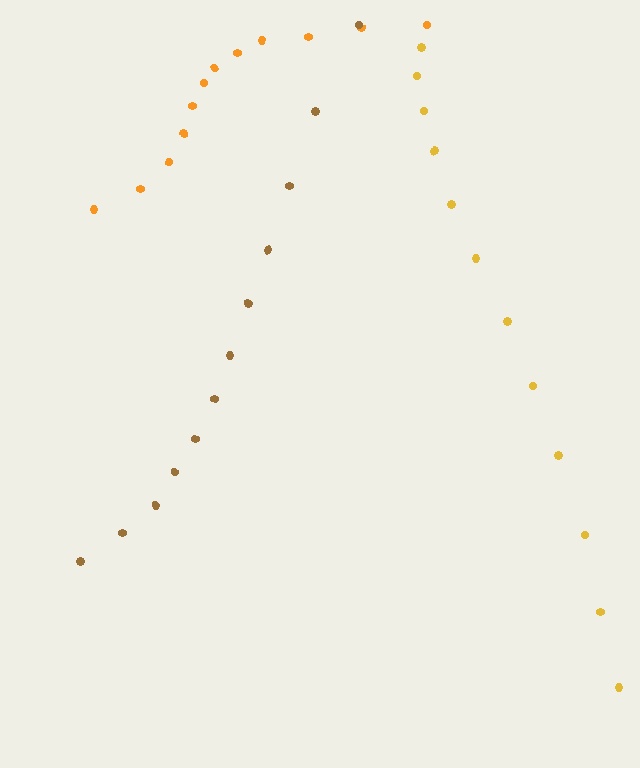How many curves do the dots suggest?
There are 3 distinct paths.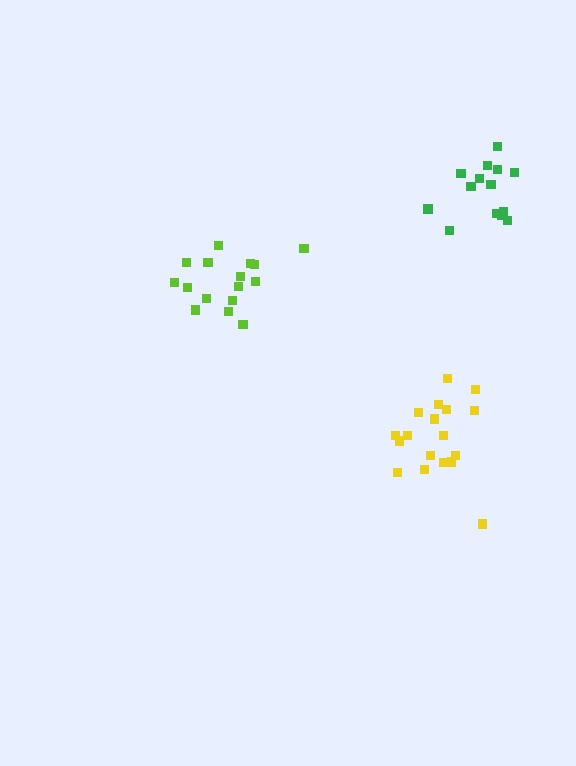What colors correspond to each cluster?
The clusters are colored: green, yellow, lime.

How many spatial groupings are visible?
There are 3 spatial groupings.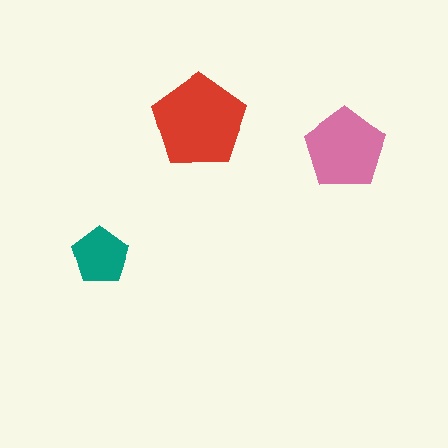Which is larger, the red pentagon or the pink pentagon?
The red one.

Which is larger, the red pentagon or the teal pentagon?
The red one.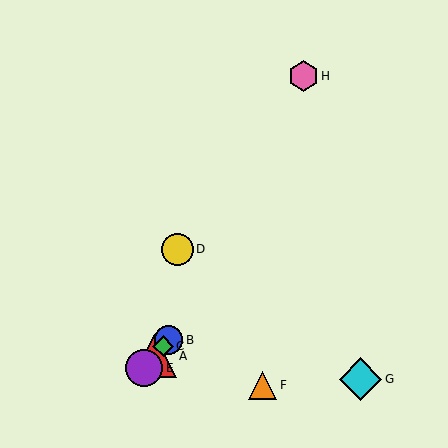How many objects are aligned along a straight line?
4 objects (A, B, C, E) are aligned along a straight line.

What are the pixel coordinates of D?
Object D is at (177, 249).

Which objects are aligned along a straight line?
Objects A, B, C, E are aligned along a straight line.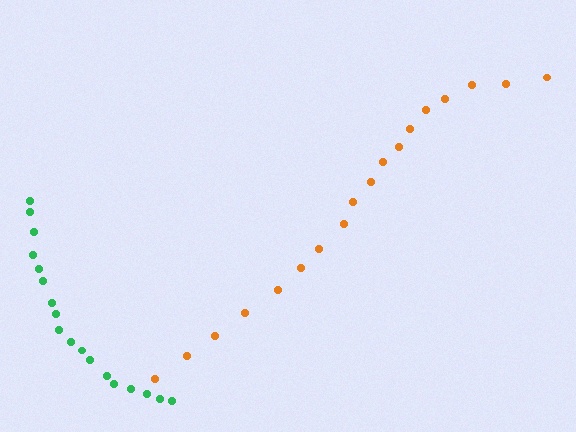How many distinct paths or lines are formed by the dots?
There are 2 distinct paths.